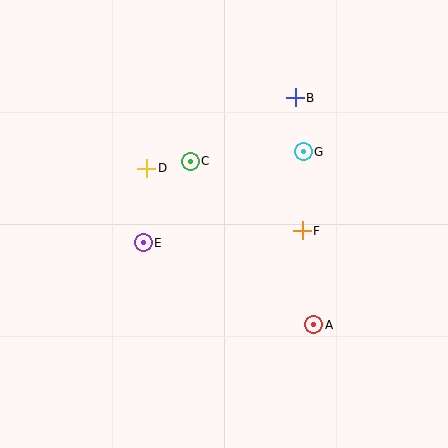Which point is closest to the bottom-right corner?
Point A is closest to the bottom-right corner.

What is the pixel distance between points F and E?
The distance between F and E is 159 pixels.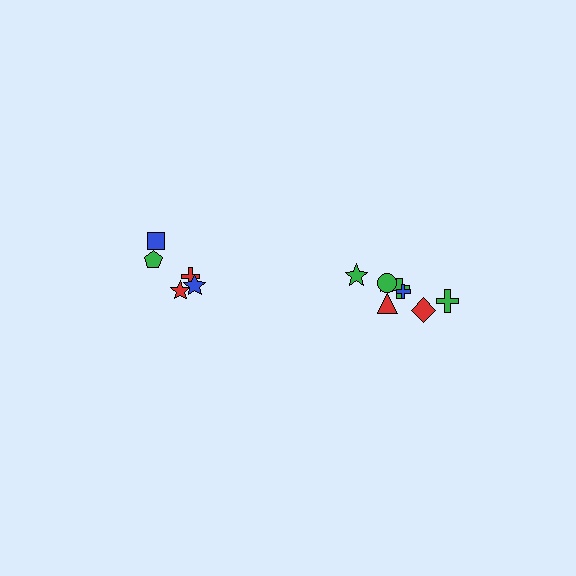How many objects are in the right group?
There are 8 objects.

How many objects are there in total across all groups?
There are 13 objects.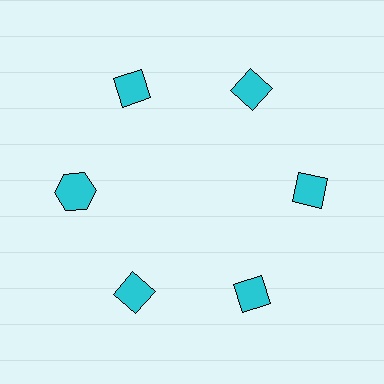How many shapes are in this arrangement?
There are 6 shapes arranged in a ring pattern.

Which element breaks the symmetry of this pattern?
The cyan hexagon at roughly the 9 o'clock position breaks the symmetry. All other shapes are cyan diamonds.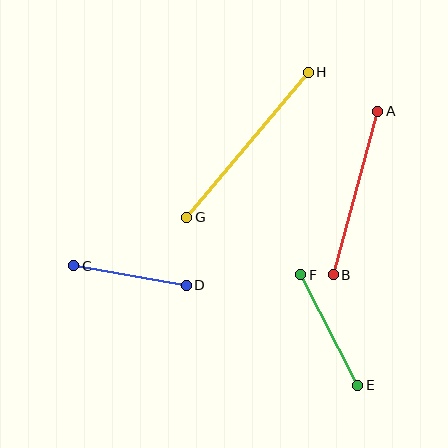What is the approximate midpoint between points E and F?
The midpoint is at approximately (329, 330) pixels.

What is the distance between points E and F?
The distance is approximately 124 pixels.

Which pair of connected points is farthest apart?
Points G and H are farthest apart.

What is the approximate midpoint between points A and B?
The midpoint is at approximately (356, 193) pixels.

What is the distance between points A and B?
The distance is approximately 169 pixels.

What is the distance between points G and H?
The distance is approximately 189 pixels.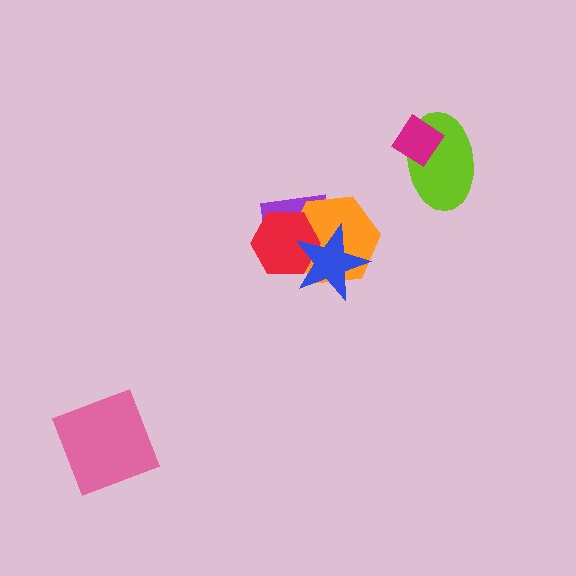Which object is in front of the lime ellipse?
The magenta diamond is in front of the lime ellipse.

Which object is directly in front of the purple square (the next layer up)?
The orange hexagon is directly in front of the purple square.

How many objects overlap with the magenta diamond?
1 object overlaps with the magenta diamond.